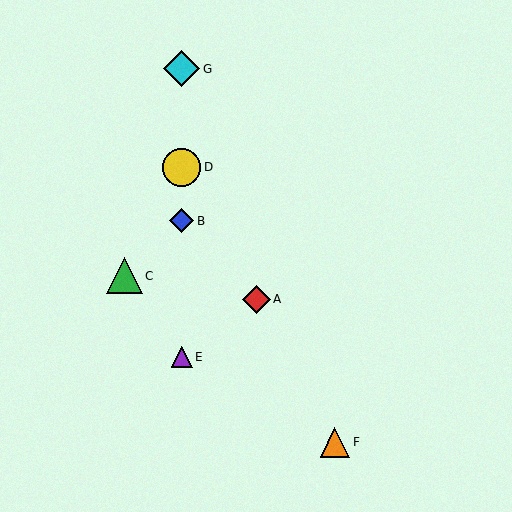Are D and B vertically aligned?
Yes, both are at x≈182.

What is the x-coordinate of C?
Object C is at x≈124.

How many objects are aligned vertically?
4 objects (B, D, E, G) are aligned vertically.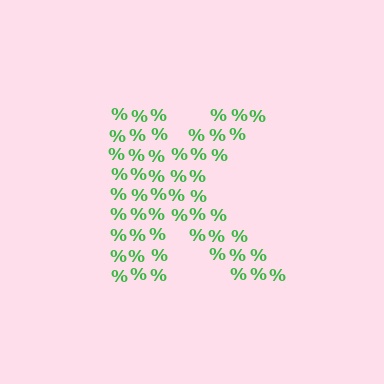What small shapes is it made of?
It is made of small percent signs.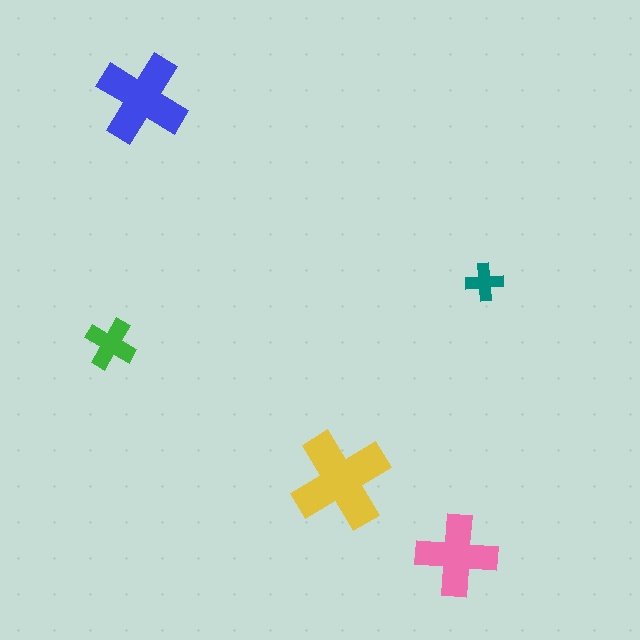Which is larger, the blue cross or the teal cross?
The blue one.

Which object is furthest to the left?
The green cross is leftmost.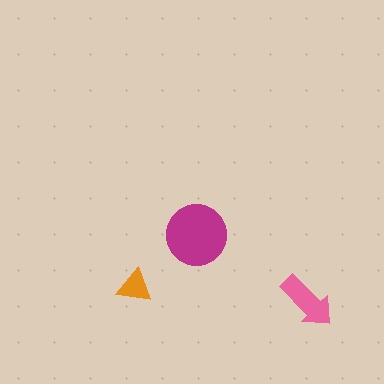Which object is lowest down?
The pink arrow is bottommost.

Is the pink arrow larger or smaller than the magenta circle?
Smaller.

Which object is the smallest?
The orange triangle.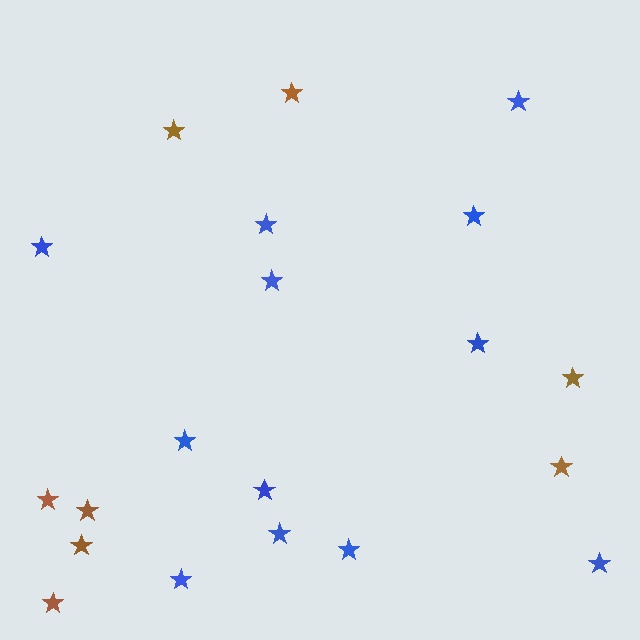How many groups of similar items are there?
There are 2 groups: one group of blue stars (12) and one group of brown stars (8).